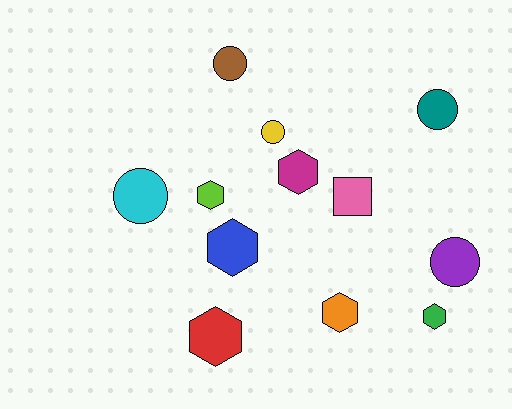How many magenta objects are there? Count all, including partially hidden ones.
There is 1 magenta object.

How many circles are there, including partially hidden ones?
There are 5 circles.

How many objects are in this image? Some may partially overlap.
There are 12 objects.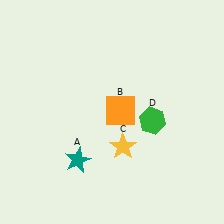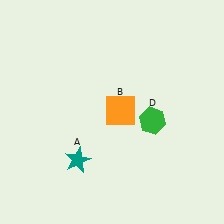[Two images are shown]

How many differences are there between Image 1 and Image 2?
There is 1 difference between the two images.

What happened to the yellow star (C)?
The yellow star (C) was removed in Image 2. It was in the bottom-right area of Image 1.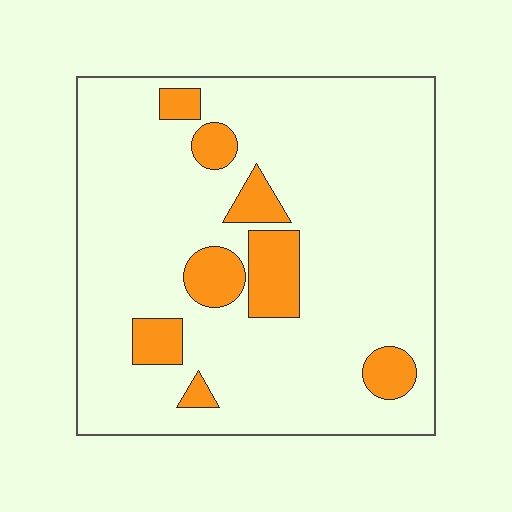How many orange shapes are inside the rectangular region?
8.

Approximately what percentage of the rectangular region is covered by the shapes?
Approximately 15%.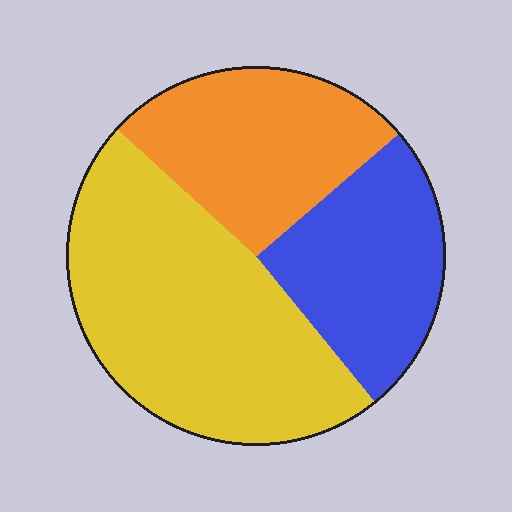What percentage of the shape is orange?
Orange covers about 25% of the shape.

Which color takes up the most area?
Yellow, at roughly 50%.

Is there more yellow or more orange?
Yellow.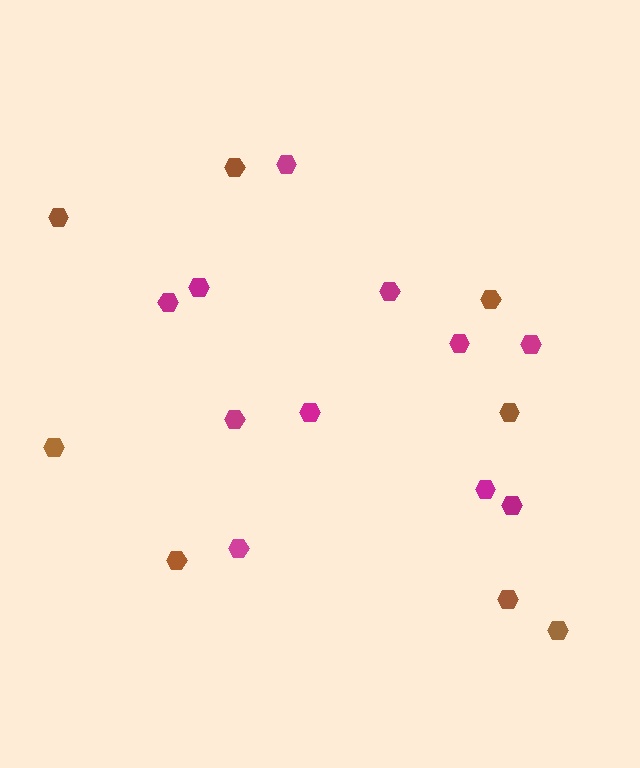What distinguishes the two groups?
There are 2 groups: one group of magenta hexagons (11) and one group of brown hexagons (8).